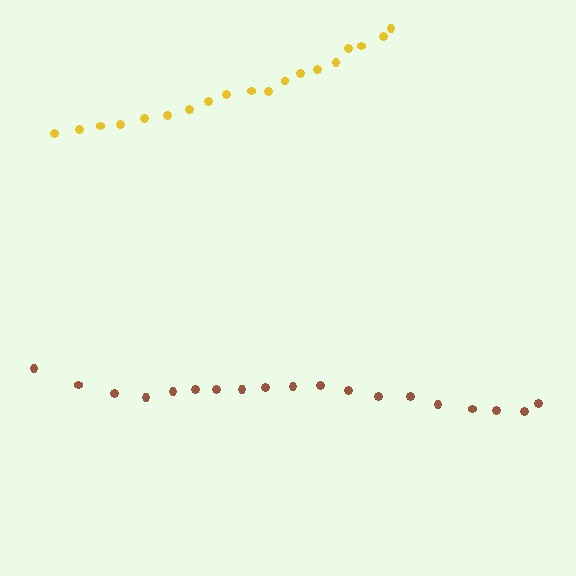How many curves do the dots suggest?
There are 2 distinct paths.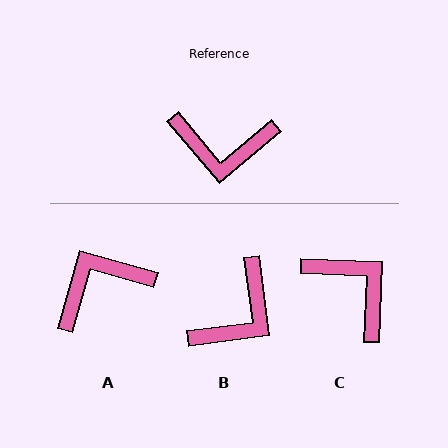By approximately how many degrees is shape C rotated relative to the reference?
Approximately 138 degrees counter-clockwise.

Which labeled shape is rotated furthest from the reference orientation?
A, about 146 degrees away.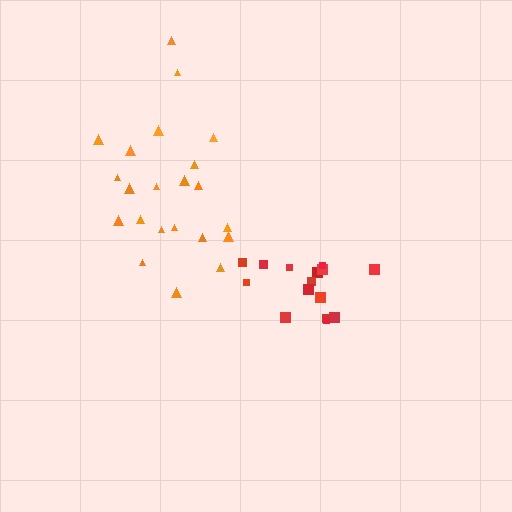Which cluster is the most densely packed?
Red.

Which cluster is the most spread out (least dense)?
Orange.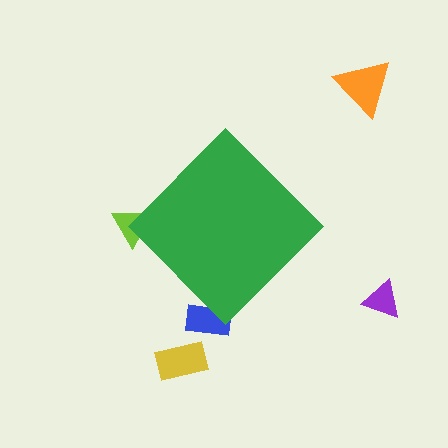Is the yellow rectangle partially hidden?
No, the yellow rectangle is fully visible.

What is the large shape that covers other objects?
A green diamond.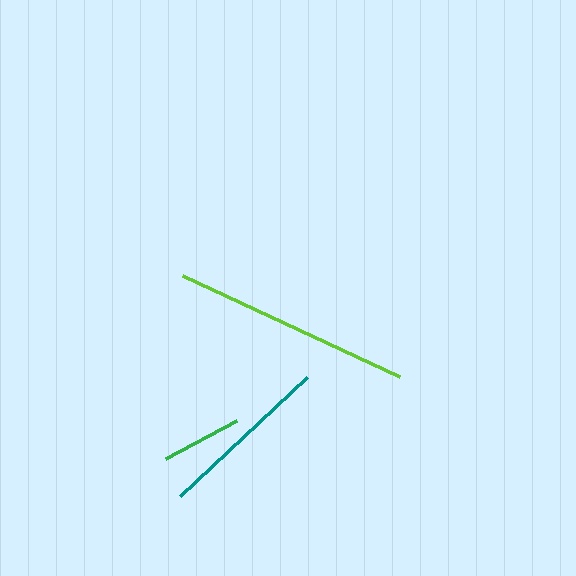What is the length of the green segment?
The green segment is approximately 80 pixels long.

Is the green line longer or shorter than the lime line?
The lime line is longer than the green line.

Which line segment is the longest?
The lime line is the longest at approximately 240 pixels.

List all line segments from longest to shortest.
From longest to shortest: lime, teal, green.